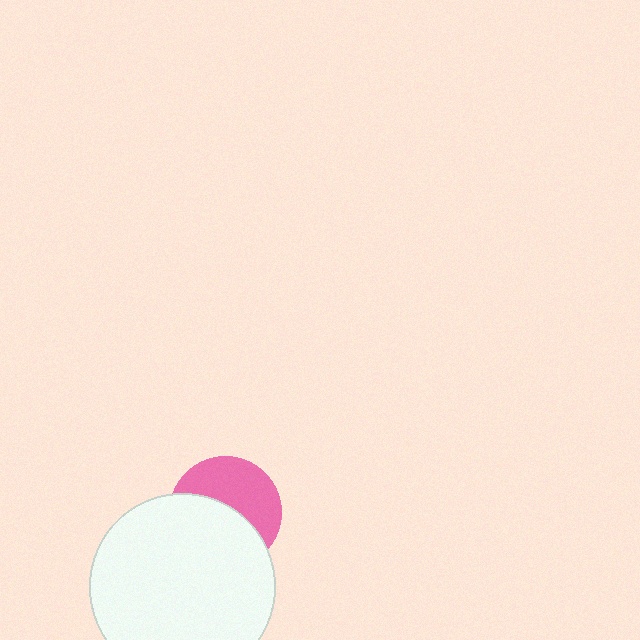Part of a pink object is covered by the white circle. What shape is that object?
It is a circle.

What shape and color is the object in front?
The object in front is a white circle.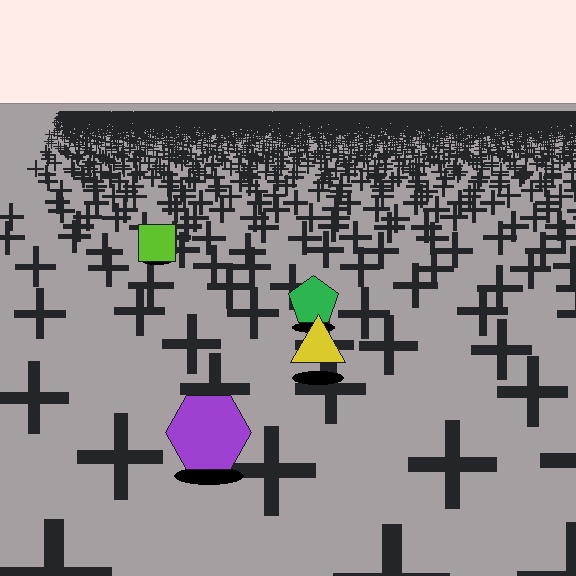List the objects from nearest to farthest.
From nearest to farthest: the purple hexagon, the yellow triangle, the green pentagon, the lime square.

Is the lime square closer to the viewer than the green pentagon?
No. The green pentagon is closer — you can tell from the texture gradient: the ground texture is coarser near it.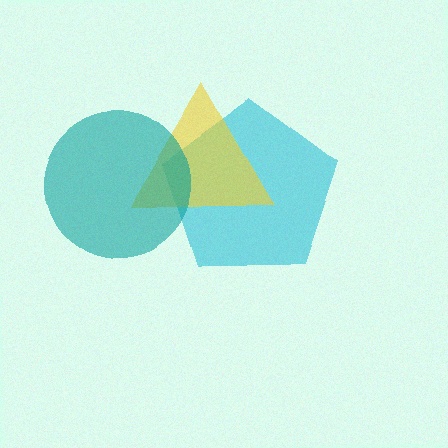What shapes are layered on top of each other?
The layered shapes are: a cyan pentagon, a yellow triangle, a teal circle.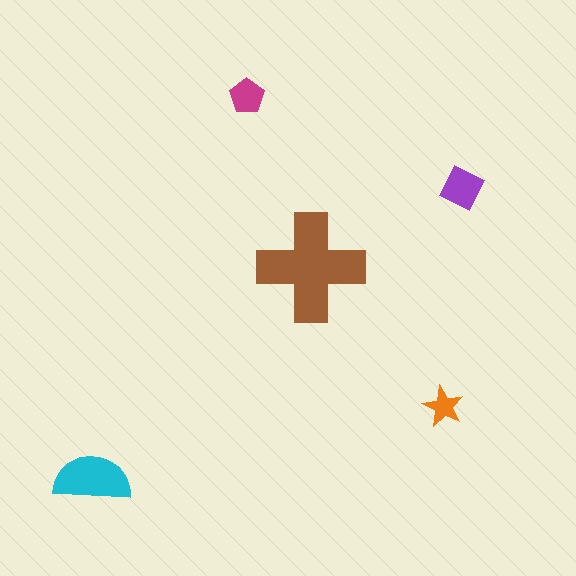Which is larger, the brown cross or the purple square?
The brown cross.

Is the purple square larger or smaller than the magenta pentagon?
Larger.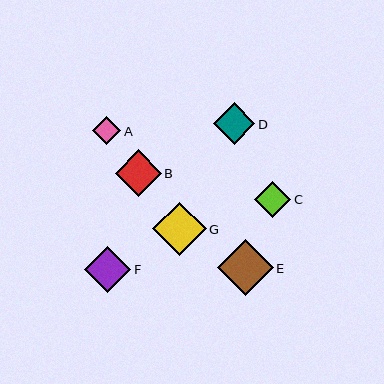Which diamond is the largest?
Diamond E is the largest with a size of approximately 56 pixels.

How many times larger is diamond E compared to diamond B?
Diamond E is approximately 1.2 times the size of diamond B.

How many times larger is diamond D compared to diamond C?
Diamond D is approximately 1.1 times the size of diamond C.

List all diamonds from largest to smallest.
From largest to smallest: E, G, F, B, D, C, A.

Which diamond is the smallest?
Diamond A is the smallest with a size of approximately 28 pixels.